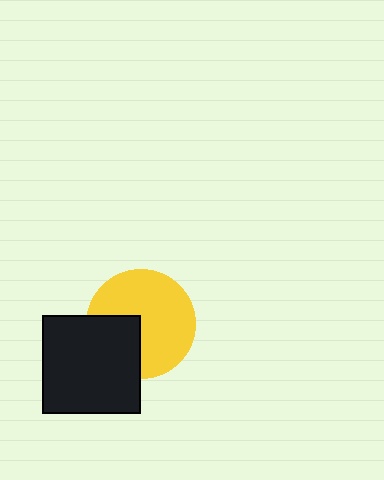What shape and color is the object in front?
The object in front is a black square.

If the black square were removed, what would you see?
You would see the complete yellow circle.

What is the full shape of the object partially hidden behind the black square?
The partially hidden object is a yellow circle.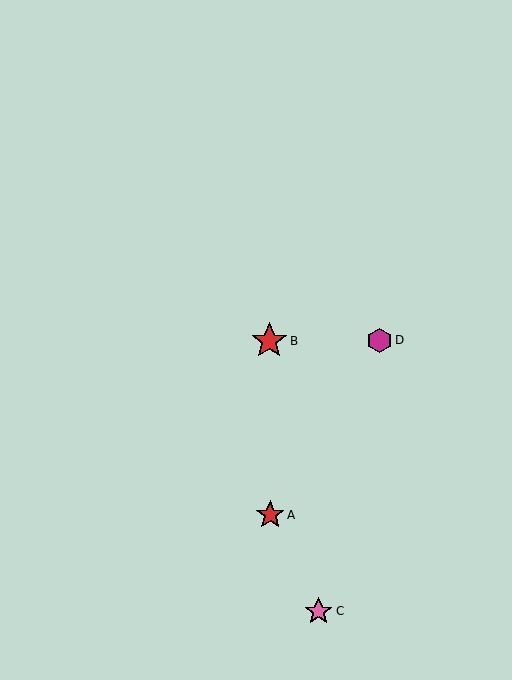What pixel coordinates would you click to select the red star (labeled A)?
Click at (270, 515) to select the red star A.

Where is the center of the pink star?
The center of the pink star is at (319, 611).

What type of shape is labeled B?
Shape B is a red star.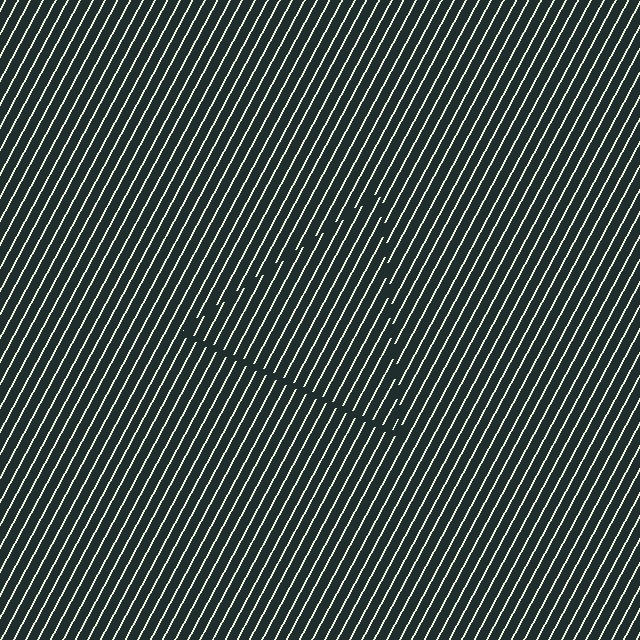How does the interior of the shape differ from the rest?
The interior of the shape contains the same grating, shifted by half a period — the contour is defined by the phase discontinuity where line-ends from the inner and outer gratings abut.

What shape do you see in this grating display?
An illusory triangle. The interior of the shape contains the same grating, shifted by half a period — the contour is defined by the phase discontinuity where line-ends from the inner and outer gratings abut.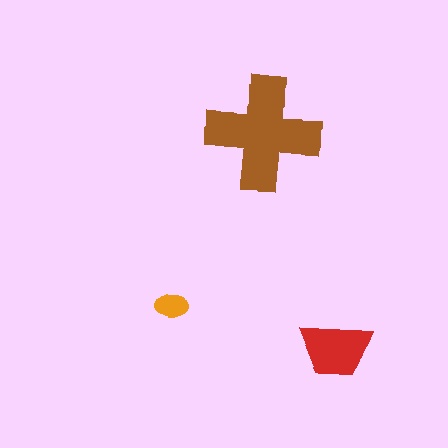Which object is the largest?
The brown cross.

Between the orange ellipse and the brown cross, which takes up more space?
The brown cross.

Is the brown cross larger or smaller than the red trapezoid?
Larger.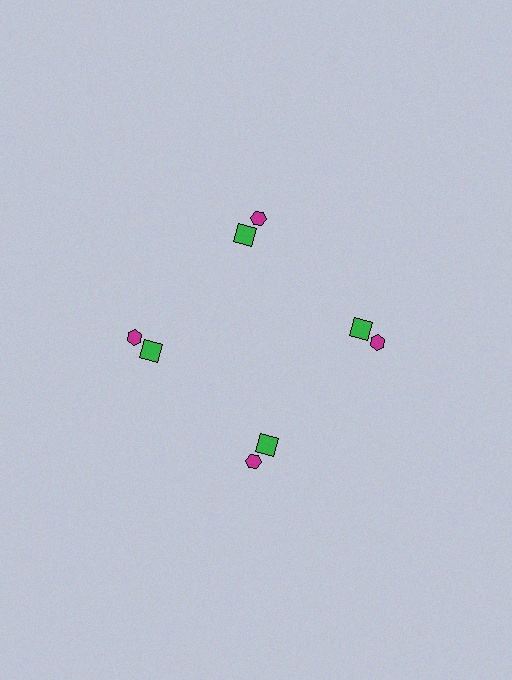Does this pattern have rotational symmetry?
Yes, this pattern has 4-fold rotational symmetry. It looks the same after rotating 90 degrees around the center.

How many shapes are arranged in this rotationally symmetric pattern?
There are 8 shapes, arranged in 4 groups of 2.